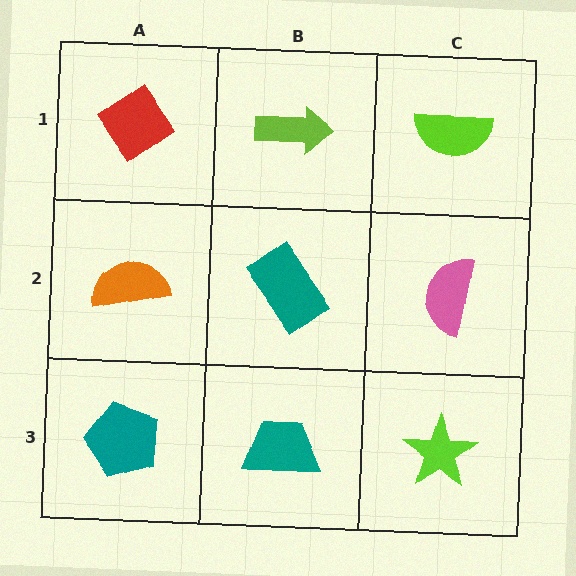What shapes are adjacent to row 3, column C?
A pink semicircle (row 2, column C), a teal trapezoid (row 3, column B).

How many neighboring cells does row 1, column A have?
2.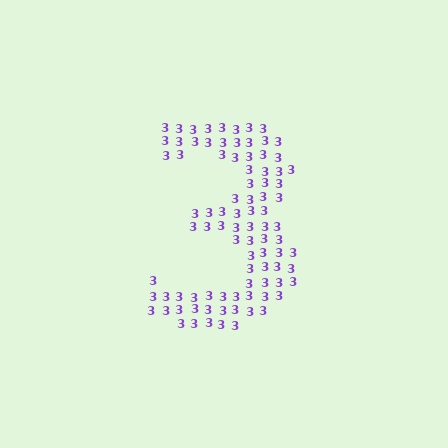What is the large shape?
The large shape is the digit 3.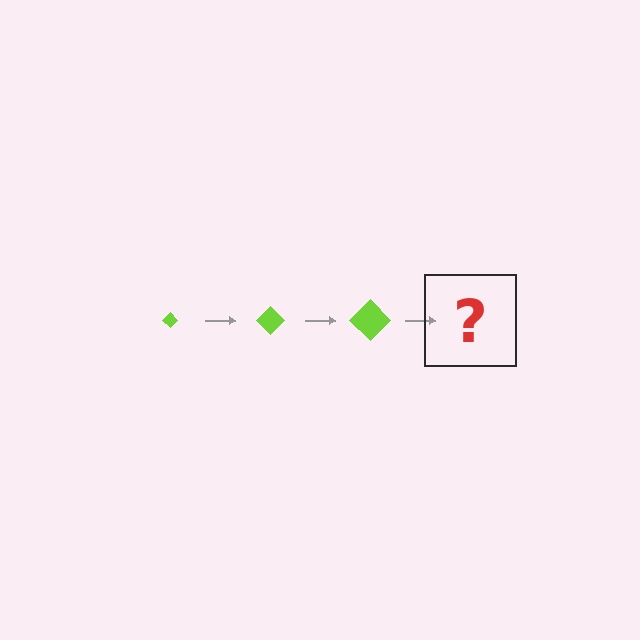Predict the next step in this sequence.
The next step is a lime diamond, larger than the previous one.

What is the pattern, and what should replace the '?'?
The pattern is that the diamond gets progressively larger each step. The '?' should be a lime diamond, larger than the previous one.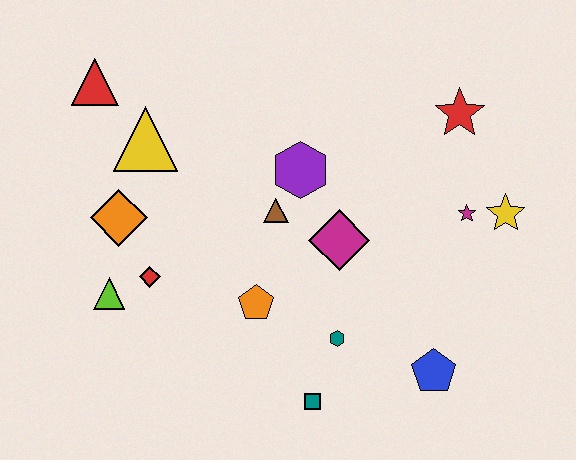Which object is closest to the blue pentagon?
The teal hexagon is closest to the blue pentagon.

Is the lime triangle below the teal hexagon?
No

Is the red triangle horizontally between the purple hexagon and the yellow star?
No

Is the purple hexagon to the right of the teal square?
No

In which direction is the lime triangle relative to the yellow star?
The lime triangle is to the left of the yellow star.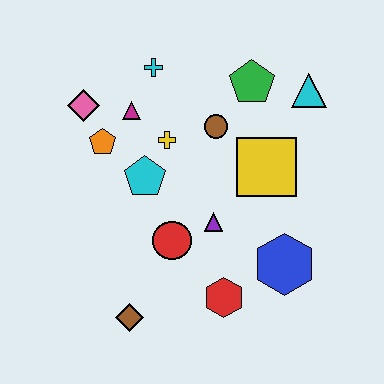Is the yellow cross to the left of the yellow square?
Yes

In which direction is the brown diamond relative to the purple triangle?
The brown diamond is below the purple triangle.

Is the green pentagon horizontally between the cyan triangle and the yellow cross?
Yes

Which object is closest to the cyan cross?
The magenta triangle is closest to the cyan cross.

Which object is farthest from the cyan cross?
The brown diamond is farthest from the cyan cross.